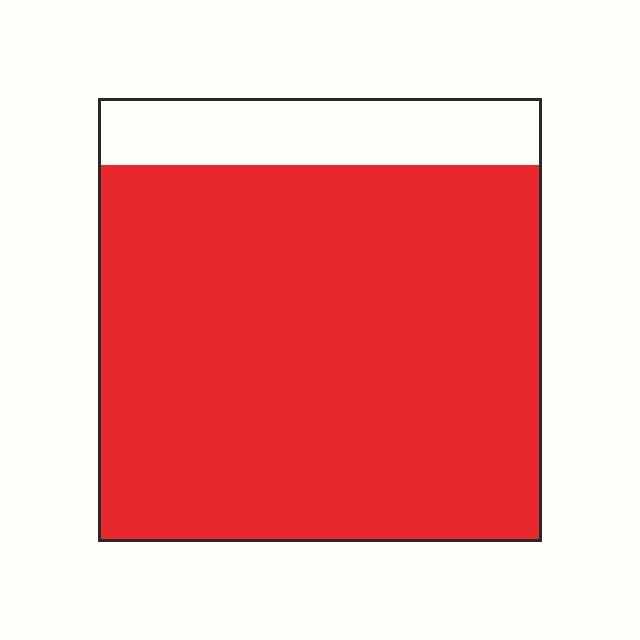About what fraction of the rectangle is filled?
About five sixths (5/6).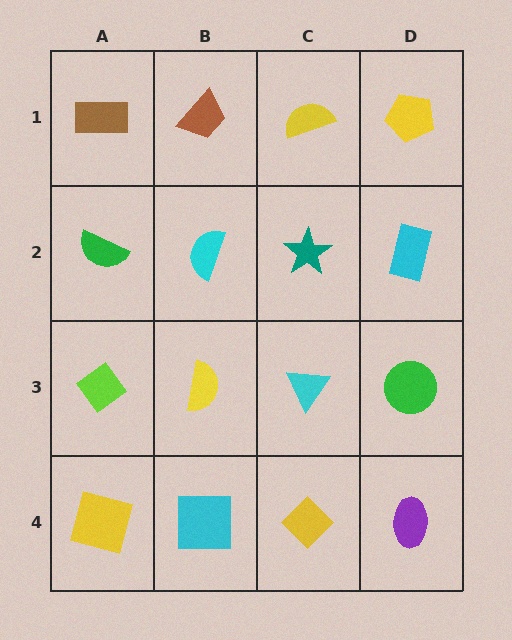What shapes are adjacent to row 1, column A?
A green semicircle (row 2, column A), a brown trapezoid (row 1, column B).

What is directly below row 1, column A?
A green semicircle.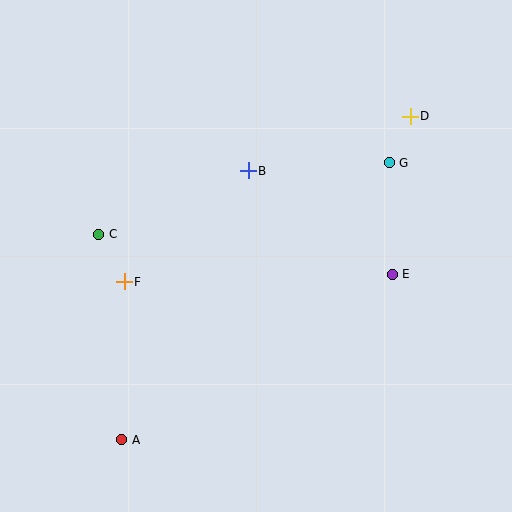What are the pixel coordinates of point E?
Point E is at (392, 274).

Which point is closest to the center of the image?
Point B at (248, 171) is closest to the center.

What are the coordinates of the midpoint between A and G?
The midpoint between A and G is at (255, 301).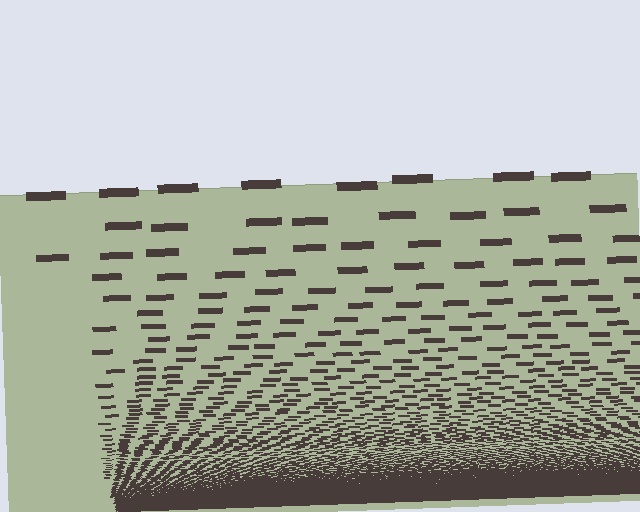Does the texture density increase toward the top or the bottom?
Density increases toward the bottom.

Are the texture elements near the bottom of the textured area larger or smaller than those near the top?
Smaller. The gradient is inverted — elements near the bottom are smaller and denser.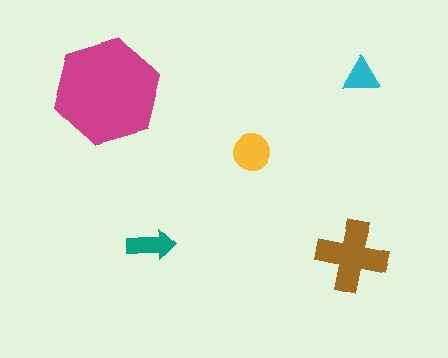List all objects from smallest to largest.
The cyan triangle, the teal arrow, the yellow circle, the brown cross, the magenta hexagon.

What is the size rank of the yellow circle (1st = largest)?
3rd.